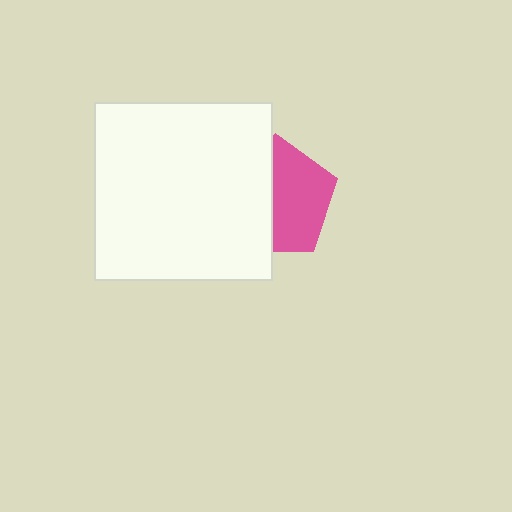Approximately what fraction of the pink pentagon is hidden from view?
Roughly 47% of the pink pentagon is hidden behind the white square.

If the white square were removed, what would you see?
You would see the complete pink pentagon.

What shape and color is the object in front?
The object in front is a white square.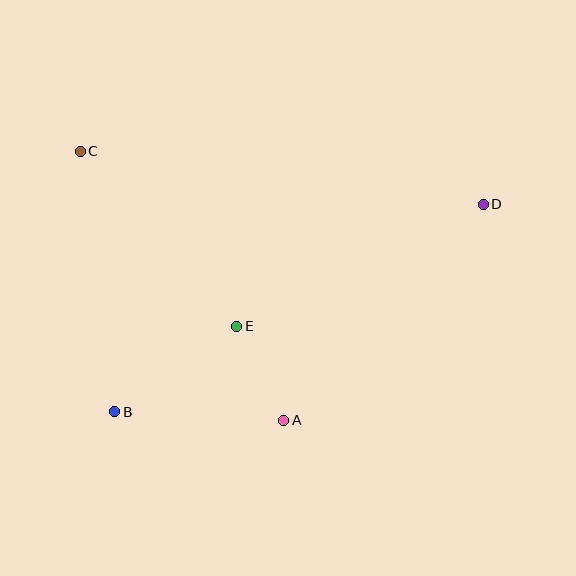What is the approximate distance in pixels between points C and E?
The distance between C and E is approximately 235 pixels.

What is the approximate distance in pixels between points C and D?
The distance between C and D is approximately 406 pixels.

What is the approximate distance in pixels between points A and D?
The distance between A and D is approximately 294 pixels.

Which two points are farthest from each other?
Points B and D are farthest from each other.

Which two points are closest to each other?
Points A and E are closest to each other.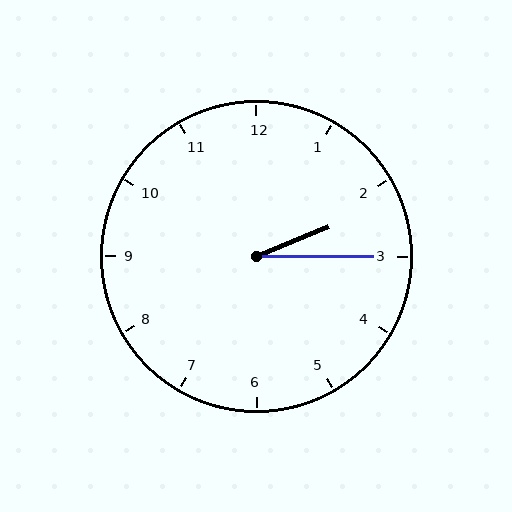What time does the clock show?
2:15.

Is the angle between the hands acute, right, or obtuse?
It is acute.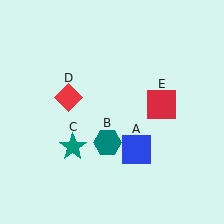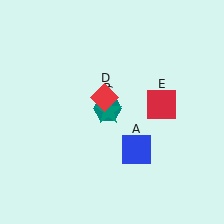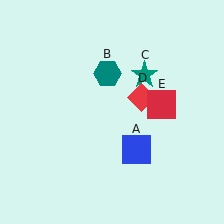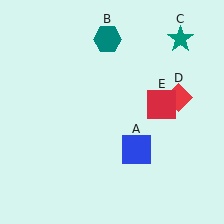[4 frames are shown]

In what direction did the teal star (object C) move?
The teal star (object C) moved up and to the right.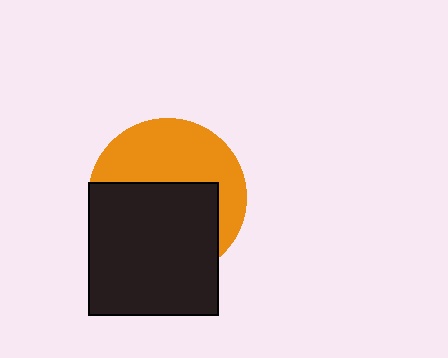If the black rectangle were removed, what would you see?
You would see the complete orange circle.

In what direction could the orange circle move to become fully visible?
The orange circle could move up. That would shift it out from behind the black rectangle entirely.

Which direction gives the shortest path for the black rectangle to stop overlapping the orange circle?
Moving down gives the shortest separation.